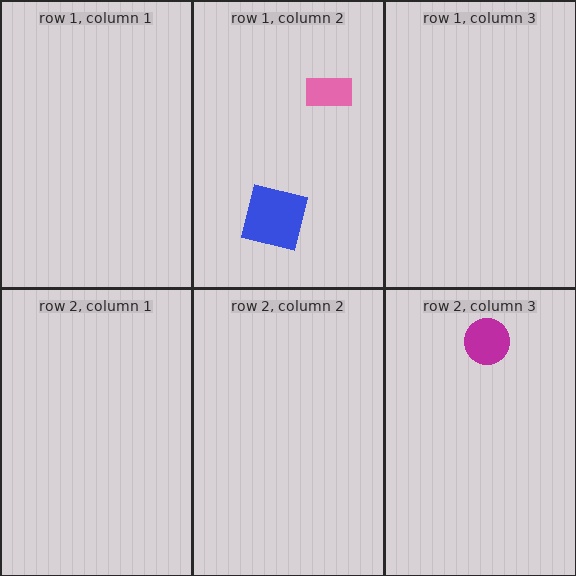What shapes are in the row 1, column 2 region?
The pink rectangle, the blue square.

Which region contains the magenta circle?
The row 2, column 3 region.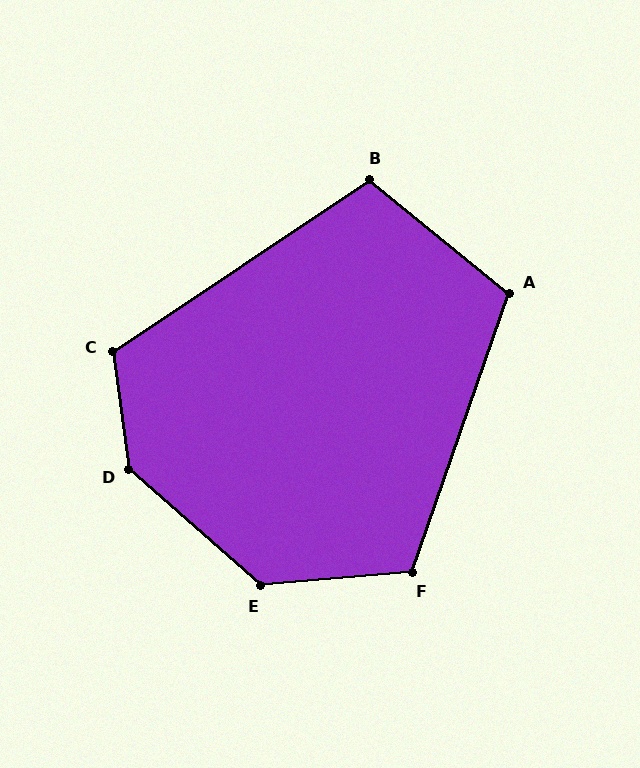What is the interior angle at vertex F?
Approximately 114 degrees (obtuse).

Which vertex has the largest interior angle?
D, at approximately 139 degrees.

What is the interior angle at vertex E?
Approximately 134 degrees (obtuse).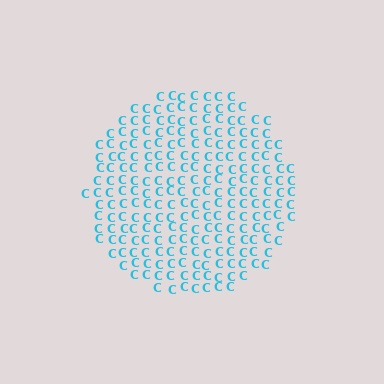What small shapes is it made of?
It is made of small letter C's.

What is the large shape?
The large shape is a circle.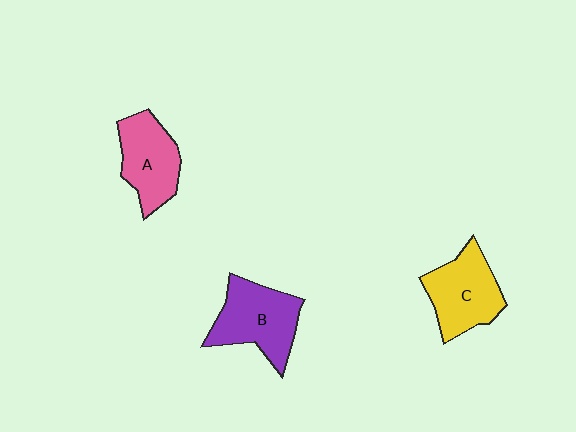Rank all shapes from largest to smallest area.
From largest to smallest: B (purple), C (yellow), A (pink).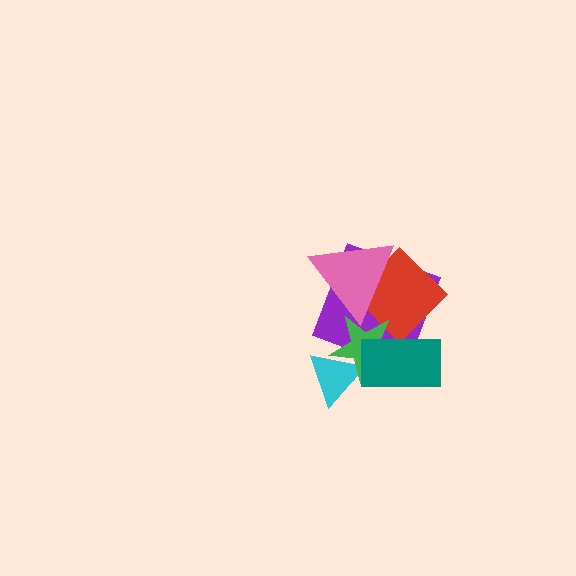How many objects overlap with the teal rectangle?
3 objects overlap with the teal rectangle.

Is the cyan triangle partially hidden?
Yes, it is partially covered by another shape.